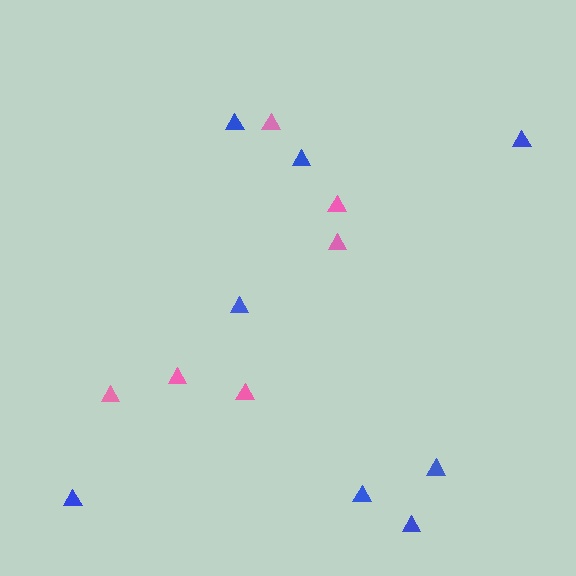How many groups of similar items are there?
There are 2 groups: one group of blue triangles (8) and one group of pink triangles (6).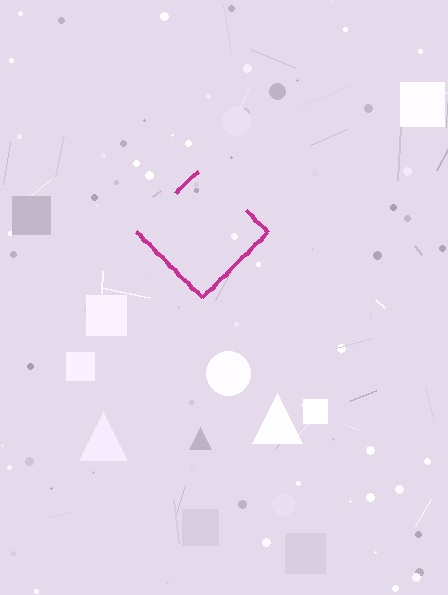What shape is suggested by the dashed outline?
The dashed outline suggests a diamond.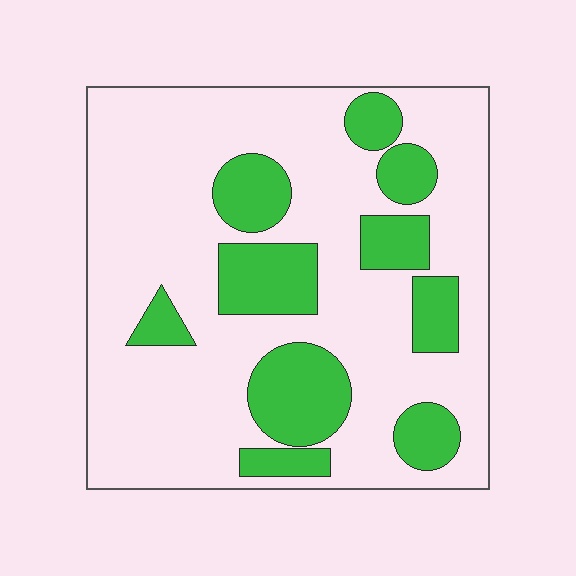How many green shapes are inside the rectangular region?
10.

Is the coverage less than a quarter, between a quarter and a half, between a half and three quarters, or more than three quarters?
Between a quarter and a half.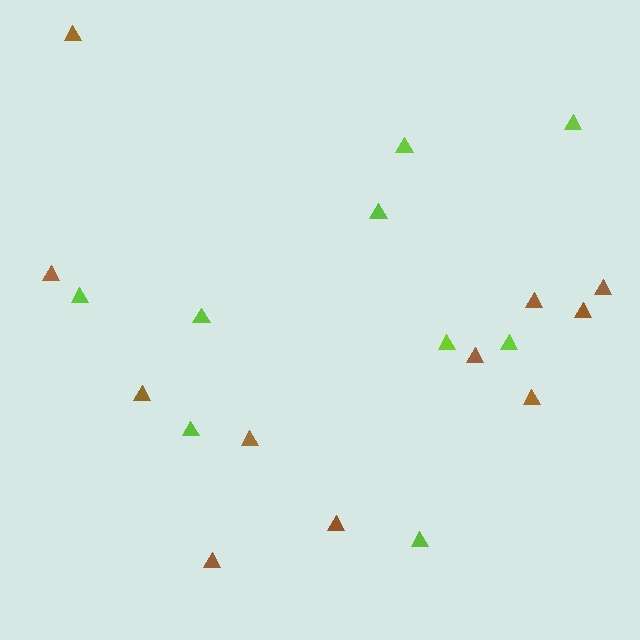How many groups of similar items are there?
There are 2 groups: one group of brown triangles (11) and one group of lime triangles (9).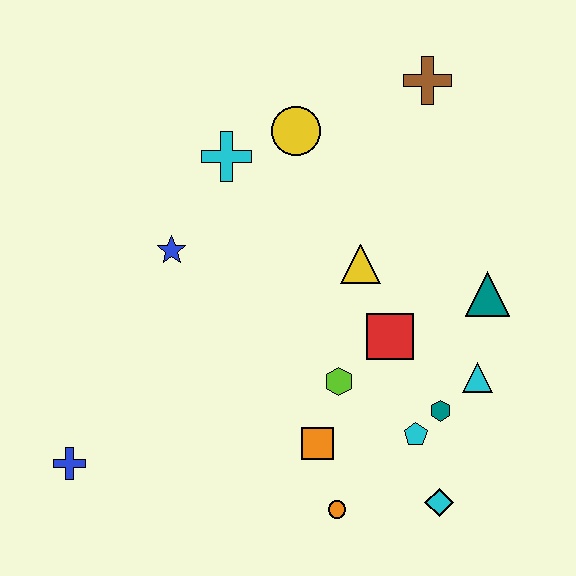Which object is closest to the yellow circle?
The cyan cross is closest to the yellow circle.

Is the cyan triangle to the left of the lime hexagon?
No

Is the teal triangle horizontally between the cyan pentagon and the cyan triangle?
No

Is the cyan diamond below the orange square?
Yes